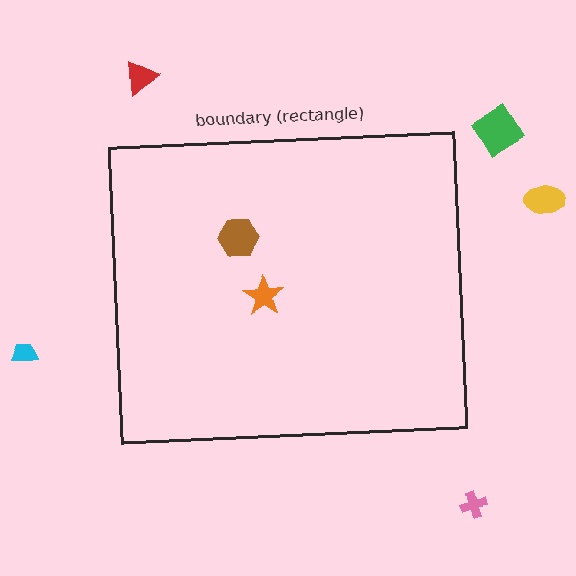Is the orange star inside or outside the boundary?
Inside.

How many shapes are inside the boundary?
2 inside, 5 outside.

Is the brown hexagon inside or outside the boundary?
Inside.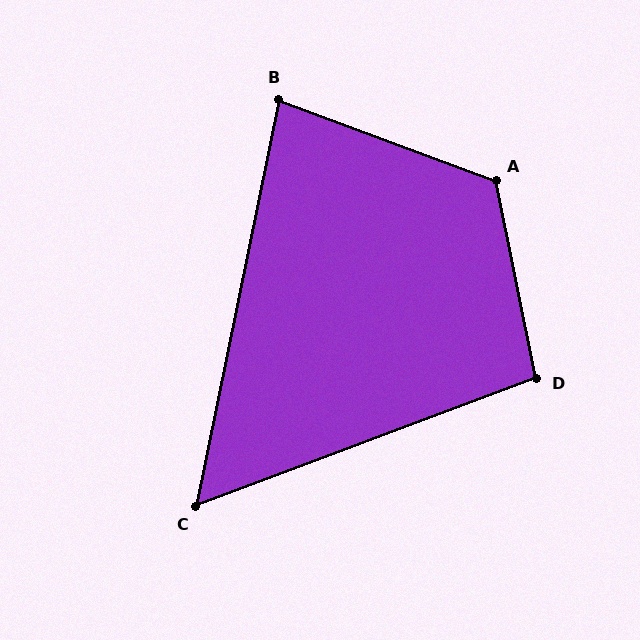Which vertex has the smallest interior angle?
C, at approximately 58 degrees.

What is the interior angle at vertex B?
Approximately 81 degrees (acute).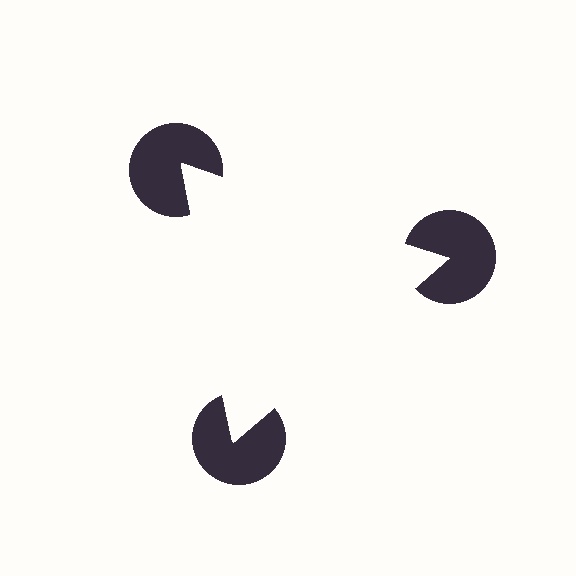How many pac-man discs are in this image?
There are 3 — one at each vertex of the illusory triangle.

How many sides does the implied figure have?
3 sides.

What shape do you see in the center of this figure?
An illusory triangle — its edges are inferred from the aligned wedge cuts in the pac-man discs, not physically drawn.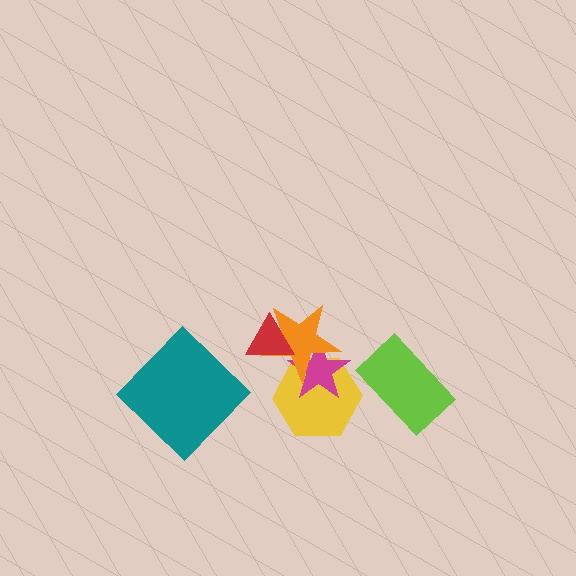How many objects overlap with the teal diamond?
0 objects overlap with the teal diamond.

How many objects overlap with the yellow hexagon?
2 objects overlap with the yellow hexagon.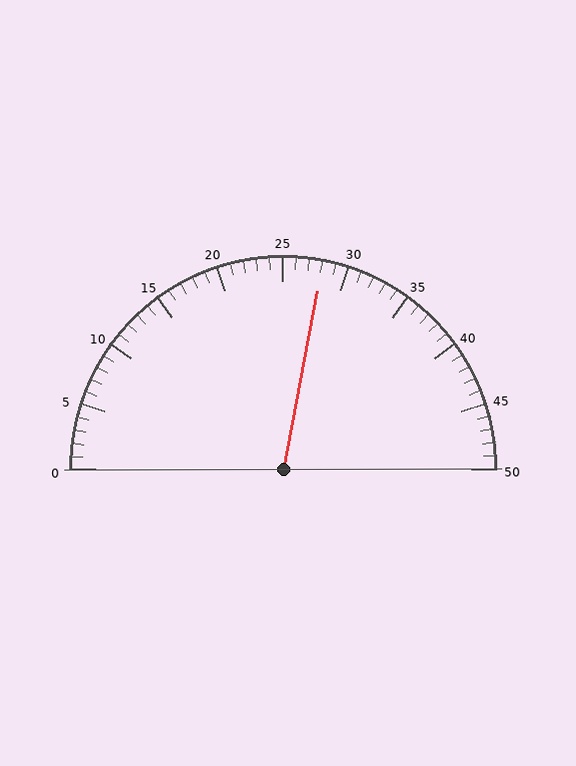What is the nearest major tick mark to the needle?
The nearest major tick mark is 30.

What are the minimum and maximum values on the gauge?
The gauge ranges from 0 to 50.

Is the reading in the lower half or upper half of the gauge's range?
The reading is in the upper half of the range (0 to 50).